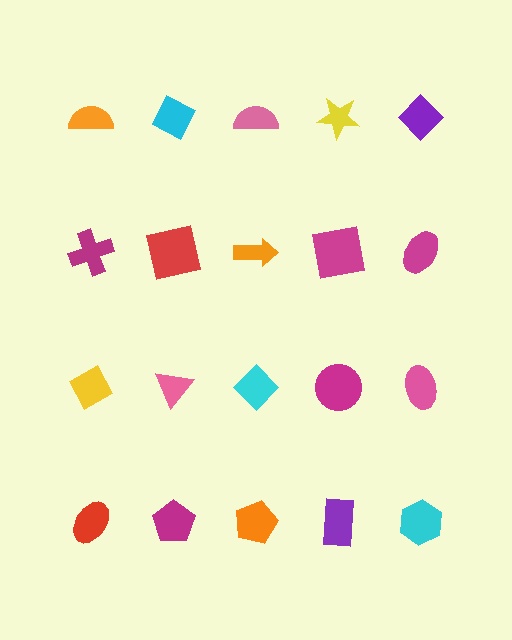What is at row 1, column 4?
A yellow star.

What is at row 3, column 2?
A pink triangle.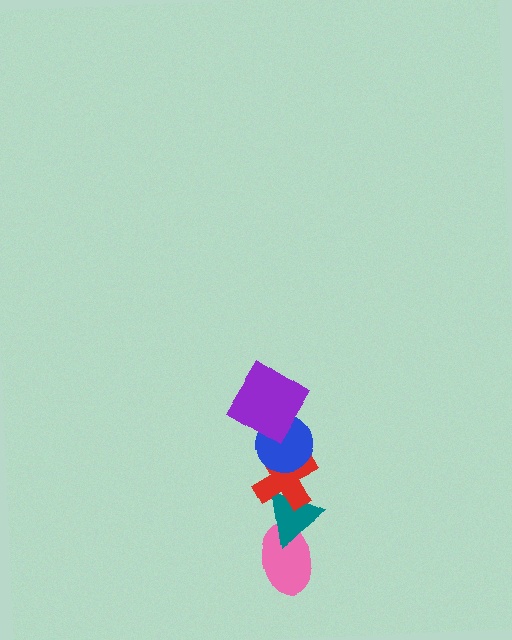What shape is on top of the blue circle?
The purple diamond is on top of the blue circle.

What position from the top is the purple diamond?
The purple diamond is 1st from the top.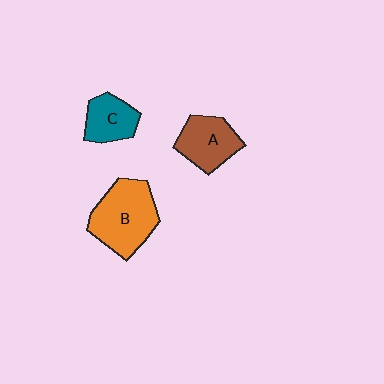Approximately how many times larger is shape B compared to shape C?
Approximately 1.8 times.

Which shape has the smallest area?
Shape C (teal).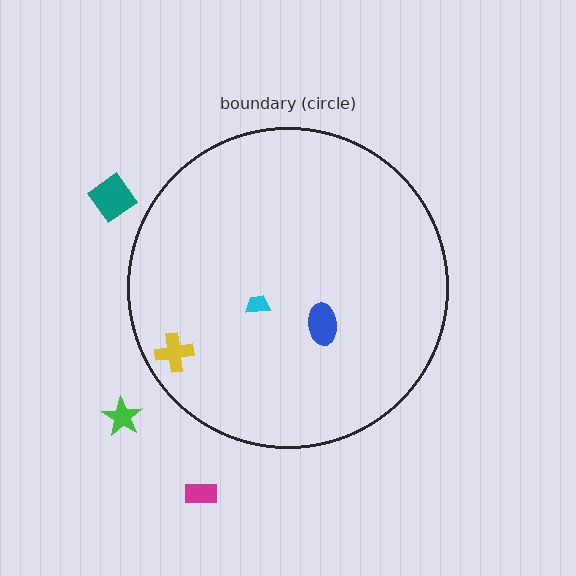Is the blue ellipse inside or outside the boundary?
Inside.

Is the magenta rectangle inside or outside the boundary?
Outside.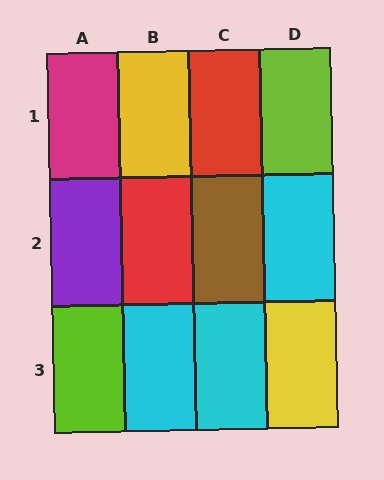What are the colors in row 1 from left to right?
Magenta, yellow, red, lime.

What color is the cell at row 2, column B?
Red.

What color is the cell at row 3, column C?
Cyan.